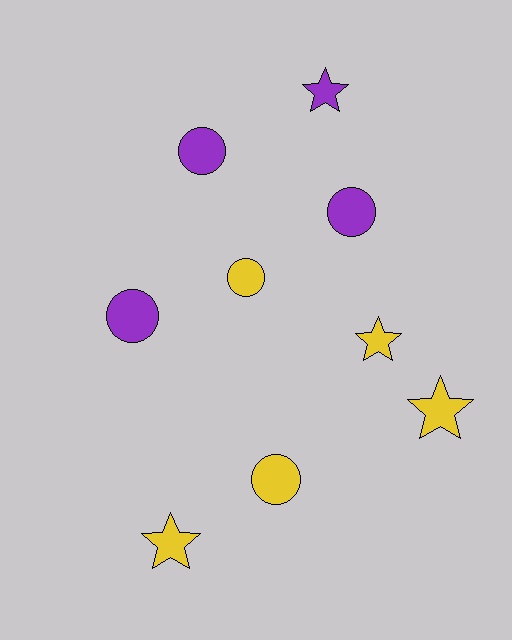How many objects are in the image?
There are 9 objects.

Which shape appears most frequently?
Circle, with 5 objects.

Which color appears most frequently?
Yellow, with 5 objects.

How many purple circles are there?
There are 3 purple circles.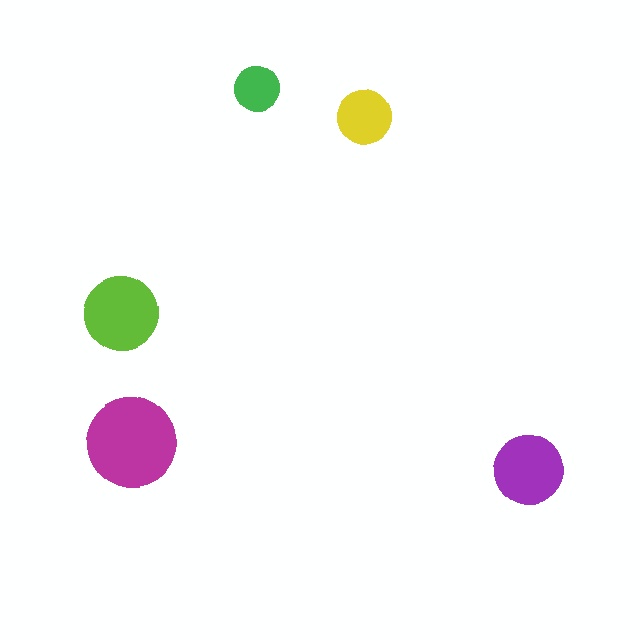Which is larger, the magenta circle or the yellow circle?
The magenta one.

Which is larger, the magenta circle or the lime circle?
The magenta one.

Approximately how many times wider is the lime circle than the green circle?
About 1.5 times wider.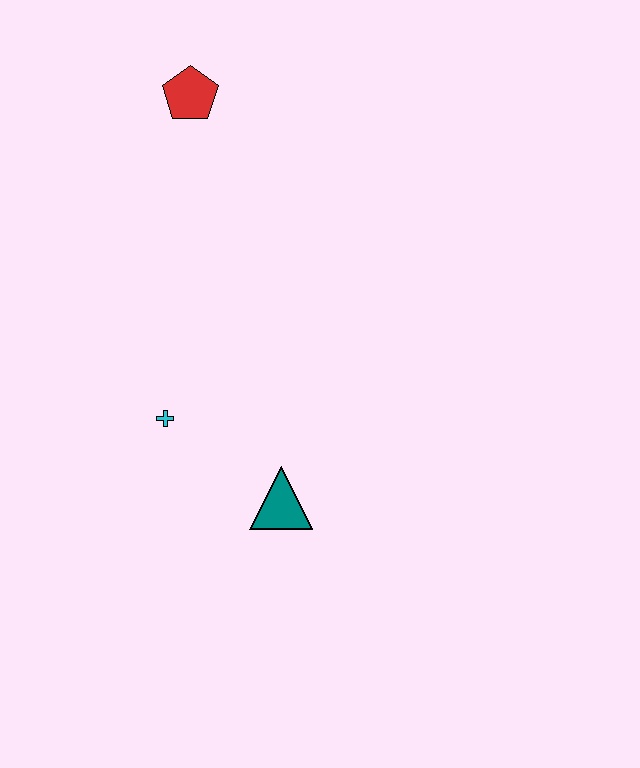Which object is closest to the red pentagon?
The cyan cross is closest to the red pentagon.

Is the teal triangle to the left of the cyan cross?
No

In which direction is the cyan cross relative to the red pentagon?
The cyan cross is below the red pentagon.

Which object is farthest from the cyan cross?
The red pentagon is farthest from the cyan cross.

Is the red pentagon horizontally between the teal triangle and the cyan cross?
Yes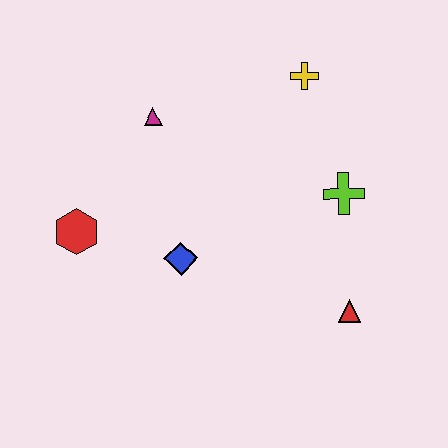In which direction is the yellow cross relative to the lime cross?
The yellow cross is above the lime cross.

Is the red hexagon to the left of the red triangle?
Yes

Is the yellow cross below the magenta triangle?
No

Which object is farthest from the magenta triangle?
The red triangle is farthest from the magenta triangle.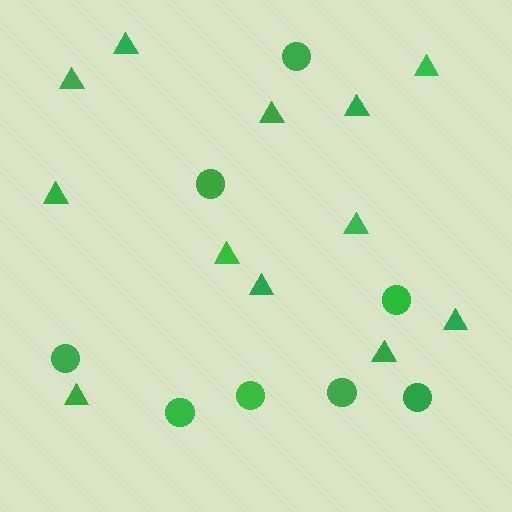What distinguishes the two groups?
There are 2 groups: one group of circles (8) and one group of triangles (12).